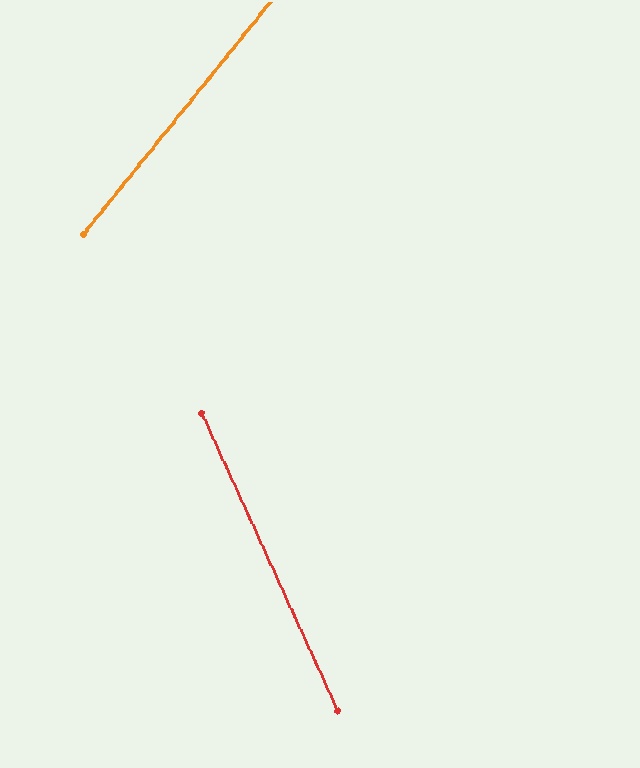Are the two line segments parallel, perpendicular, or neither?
Neither parallel nor perpendicular — they differ by about 64°.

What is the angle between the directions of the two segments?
Approximately 64 degrees.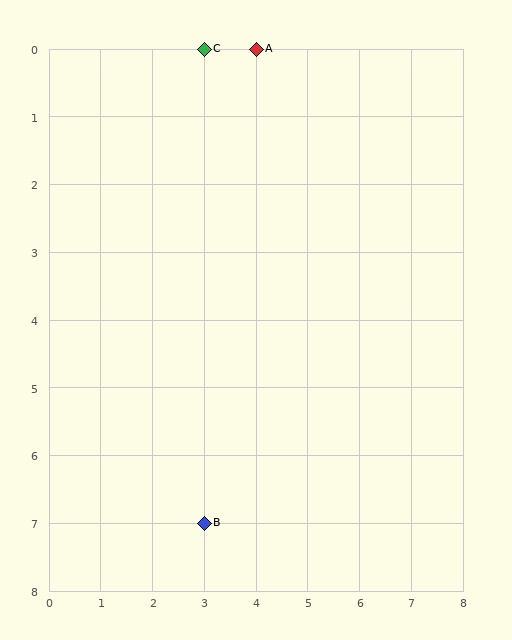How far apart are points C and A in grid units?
Points C and A are 1 column apart.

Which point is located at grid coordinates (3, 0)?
Point C is at (3, 0).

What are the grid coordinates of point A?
Point A is at grid coordinates (4, 0).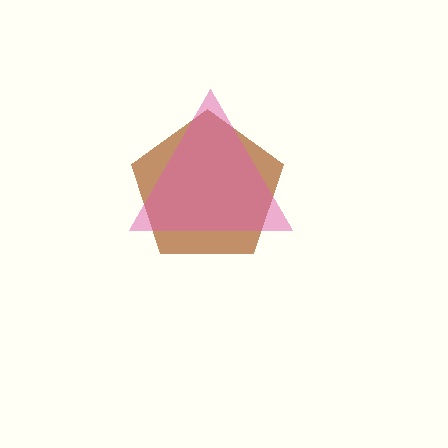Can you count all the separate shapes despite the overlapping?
Yes, there are 2 separate shapes.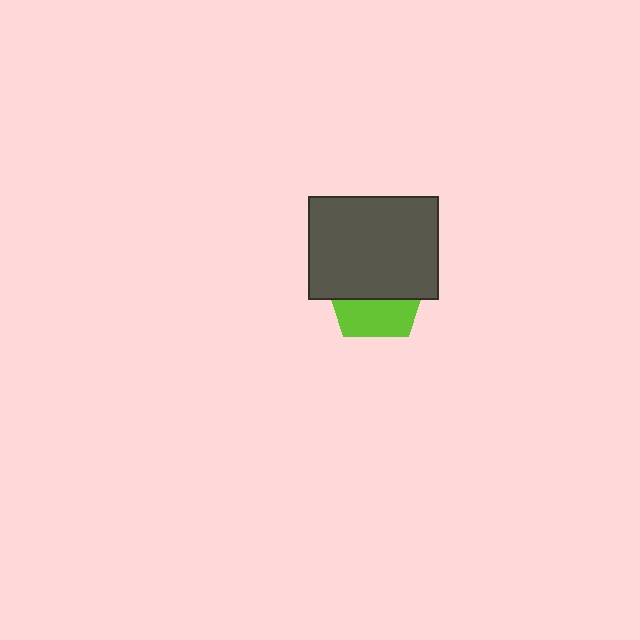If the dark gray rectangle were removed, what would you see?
You would see the complete lime pentagon.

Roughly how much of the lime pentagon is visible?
A small part of it is visible (roughly 40%).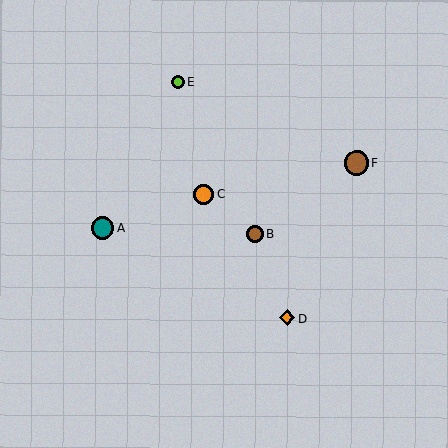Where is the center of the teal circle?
The center of the teal circle is at (103, 228).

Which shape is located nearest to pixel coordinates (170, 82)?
The lime circle (labeled E) at (178, 82) is nearest to that location.